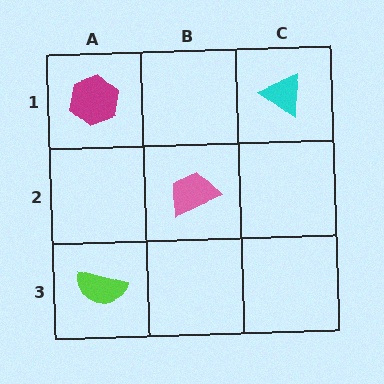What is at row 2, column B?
A pink trapezoid.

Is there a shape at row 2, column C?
No, that cell is empty.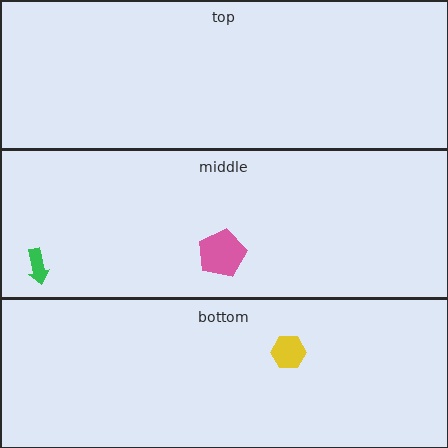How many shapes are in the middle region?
2.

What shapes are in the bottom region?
The yellow hexagon.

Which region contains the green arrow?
The middle region.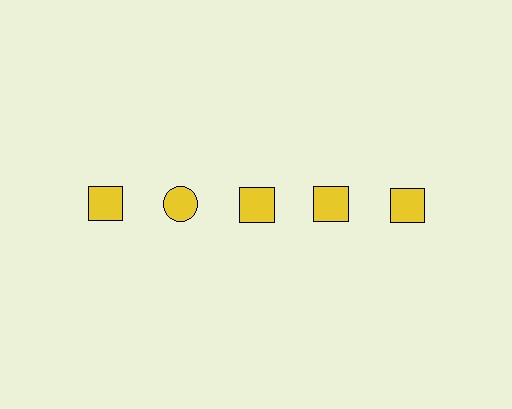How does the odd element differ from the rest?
It has a different shape: circle instead of square.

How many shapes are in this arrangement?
There are 5 shapes arranged in a grid pattern.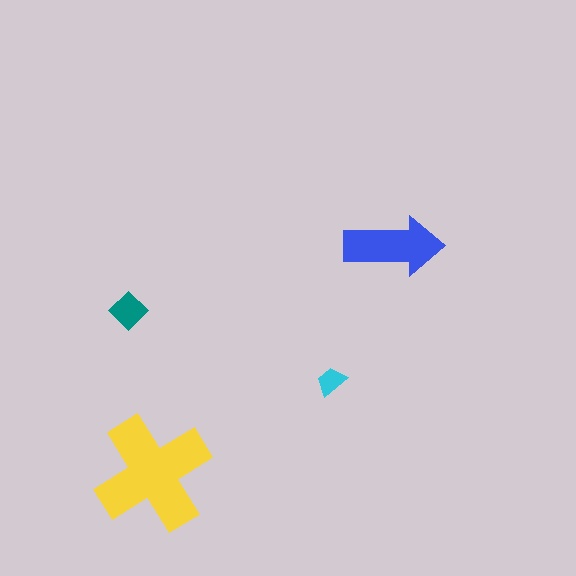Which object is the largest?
The yellow cross.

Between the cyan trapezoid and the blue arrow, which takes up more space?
The blue arrow.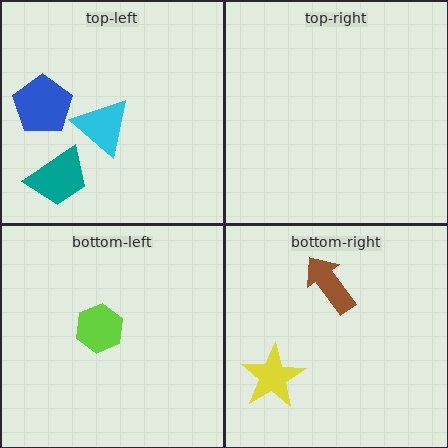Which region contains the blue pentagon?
The top-left region.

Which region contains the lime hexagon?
The bottom-left region.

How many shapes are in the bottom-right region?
2.